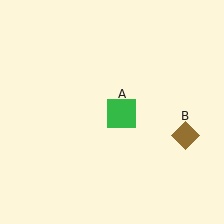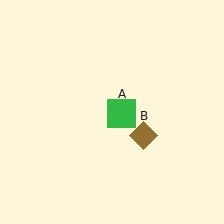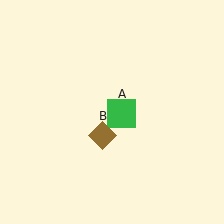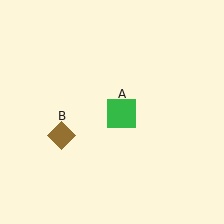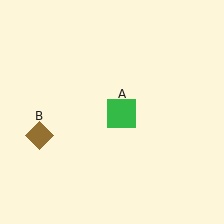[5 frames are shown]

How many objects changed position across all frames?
1 object changed position: brown diamond (object B).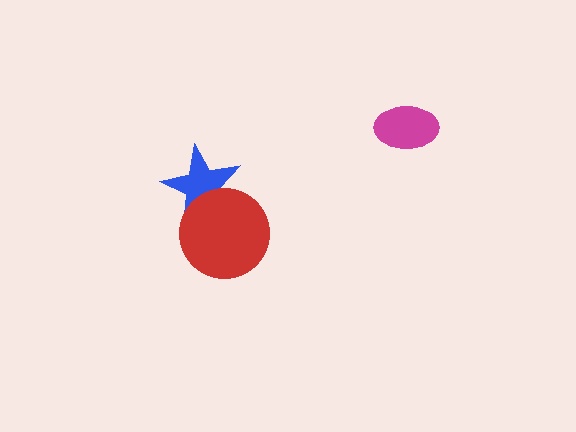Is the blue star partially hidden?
Yes, it is partially covered by another shape.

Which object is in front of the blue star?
The red circle is in front of the blue star.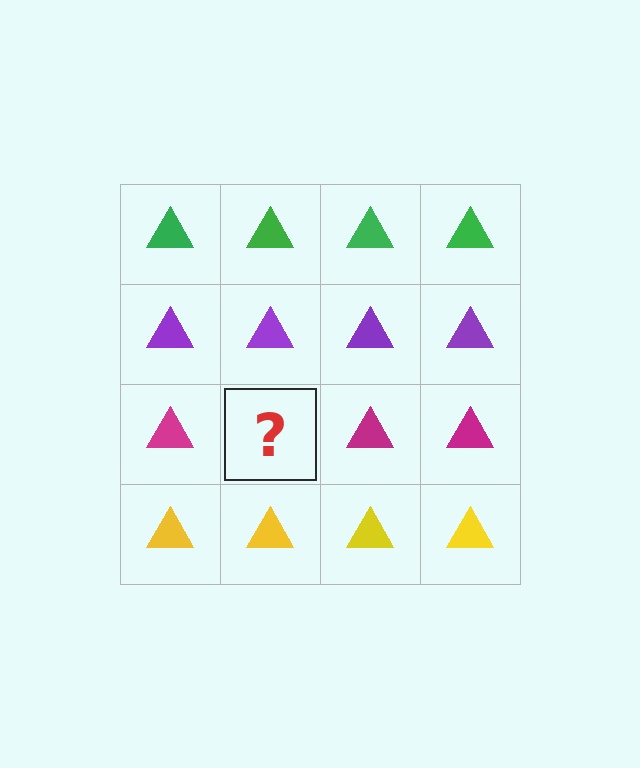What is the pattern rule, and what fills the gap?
The rule is that each row has a consistent color. The gap should be filled with a magenta triangle.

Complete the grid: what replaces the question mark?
The question mark should be replaced with a magenta triangle.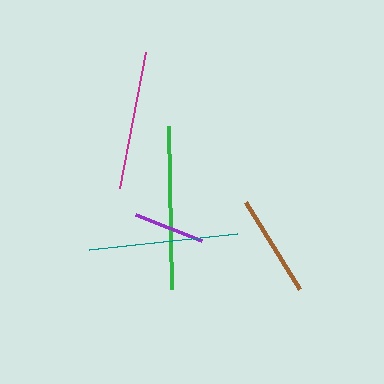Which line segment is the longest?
The green line is the longest at approximately 163 pixels.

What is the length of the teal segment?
The teal segment is approximately 149 pixels long.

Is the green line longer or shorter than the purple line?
The green line is longer than the purple line.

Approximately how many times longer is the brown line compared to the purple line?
The brown line is approximately 1.4 times the length of the purple line.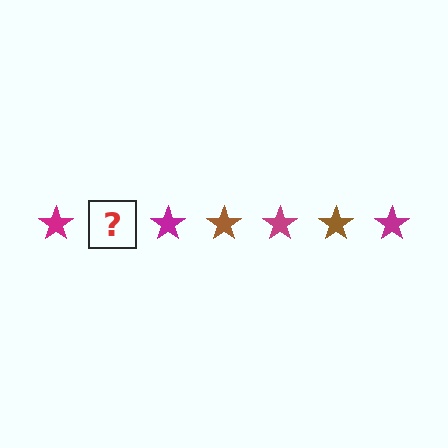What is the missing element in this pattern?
The missing element is a brown star.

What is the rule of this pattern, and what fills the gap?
The rule is that the pattern cycles through magenta, brown stars. The gap should be filled with a brown star.